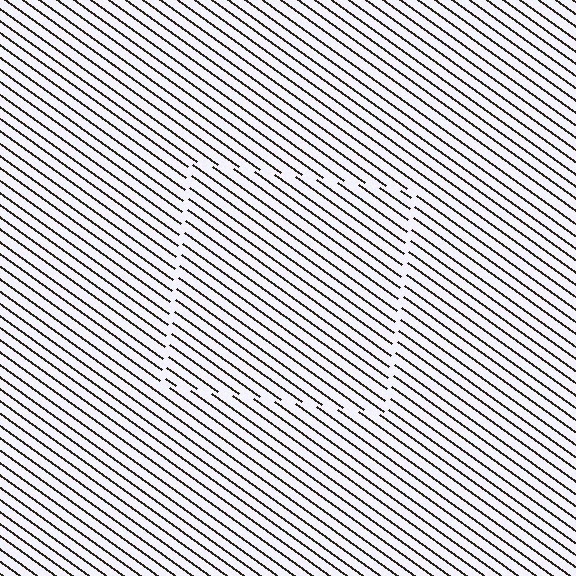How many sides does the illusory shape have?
4 sides — the line-ends trace a square.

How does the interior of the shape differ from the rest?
The interior of the shape contains the same grating, shifted by half a period — the contour is defined by the phase discontinuity where line-ends from the inner and outer gratings abut.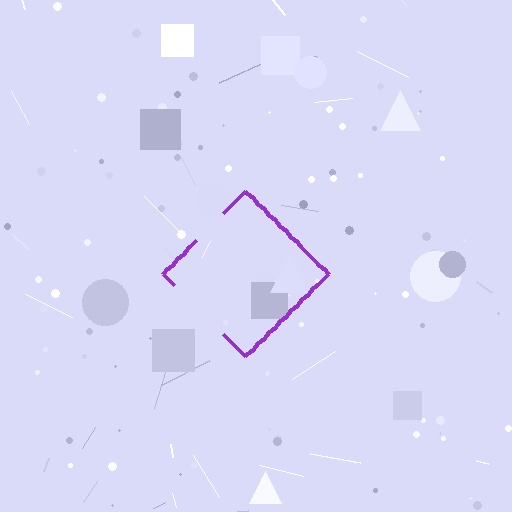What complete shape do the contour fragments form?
The contour fragments form a diamond.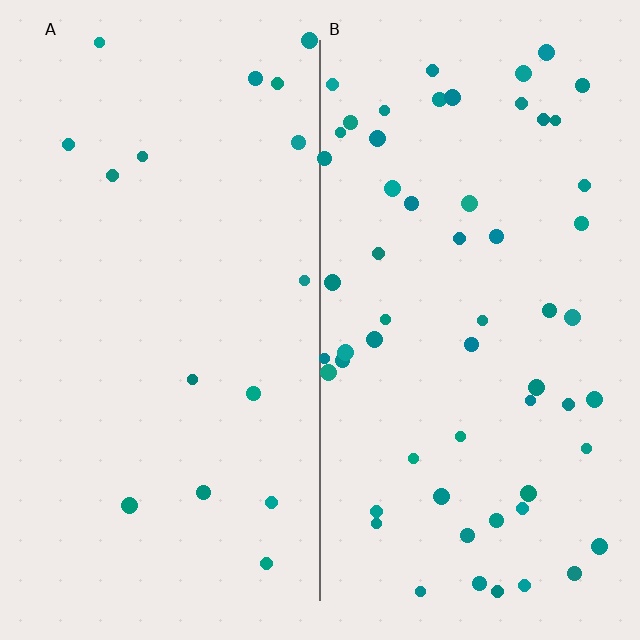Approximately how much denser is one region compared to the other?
Approximately 3.7× — region B over region A.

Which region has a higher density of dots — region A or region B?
B (the right).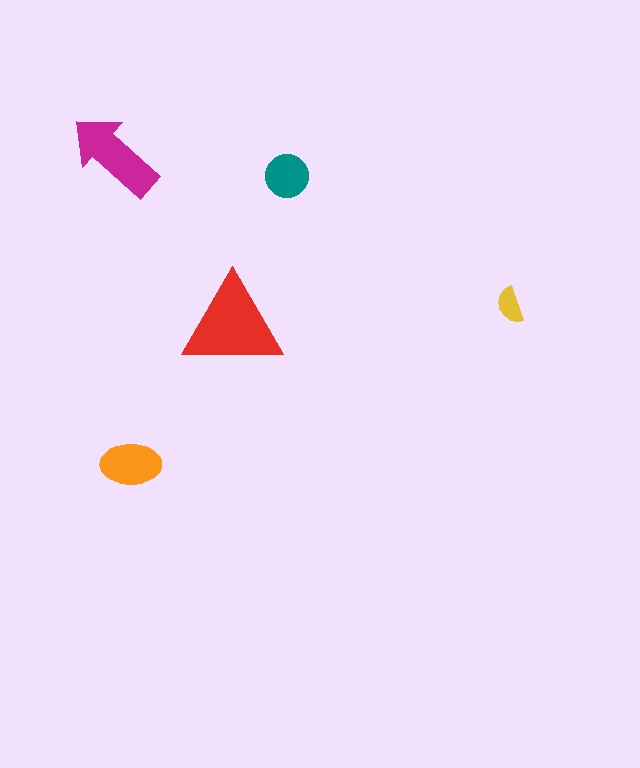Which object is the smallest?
The yellow semicircle.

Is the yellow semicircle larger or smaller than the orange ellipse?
Smaller.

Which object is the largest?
The red triangle.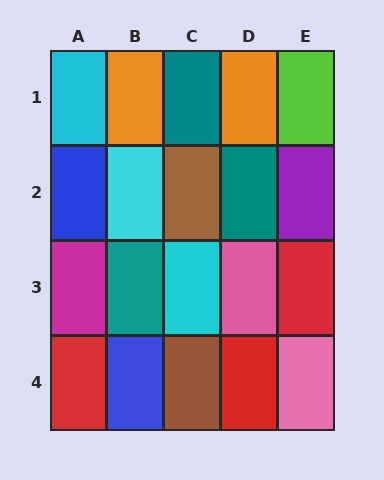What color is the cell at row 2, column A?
Blue.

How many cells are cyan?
3 cells are cyan.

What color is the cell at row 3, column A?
Magenta.